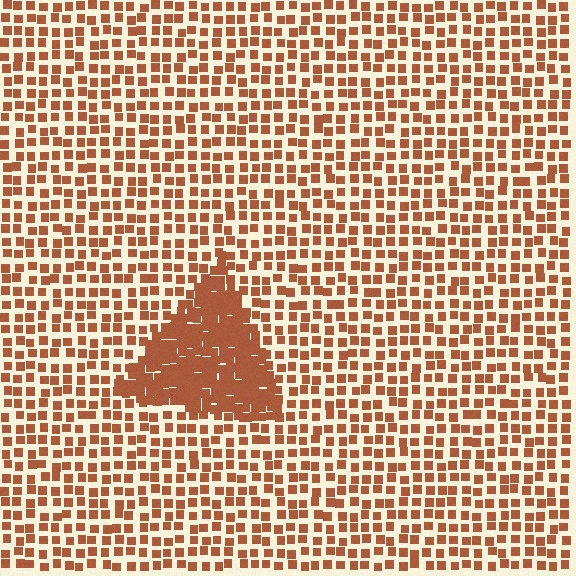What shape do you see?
I see a triangle.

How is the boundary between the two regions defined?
The boundary is defined by a change in element density (approximately 2.4x ratio). All elements are the same color, size, and shape.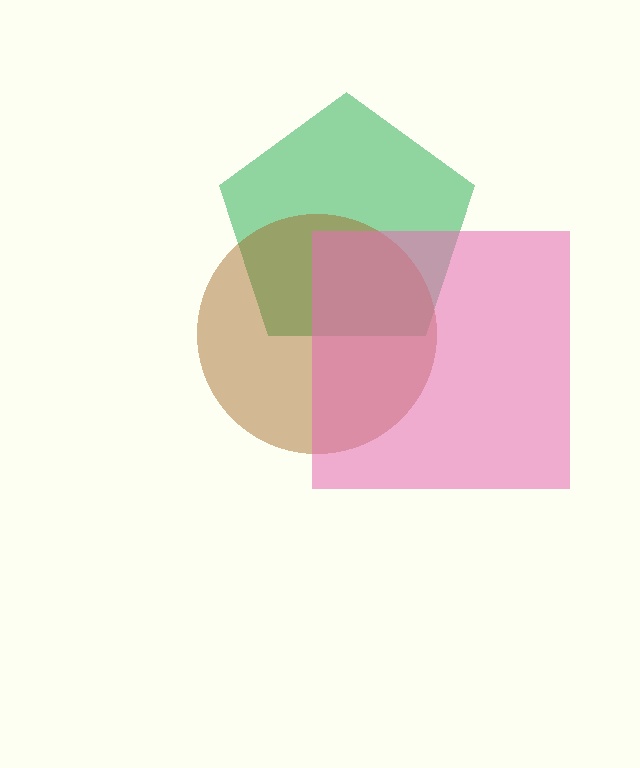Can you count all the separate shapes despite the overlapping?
Yes, there are 3 separate shapes.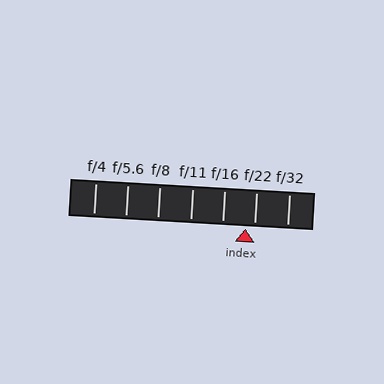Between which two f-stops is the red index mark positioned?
The index mark is between f/16 and f/22.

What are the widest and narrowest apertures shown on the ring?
The widest aperture shown is f/4 and the narrowest is f/32.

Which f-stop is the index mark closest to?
The index mark is closest to f/22.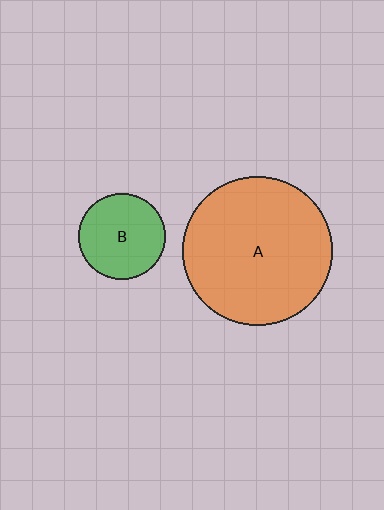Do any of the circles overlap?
No, none of the circles overlap.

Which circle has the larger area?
Circle A (orange).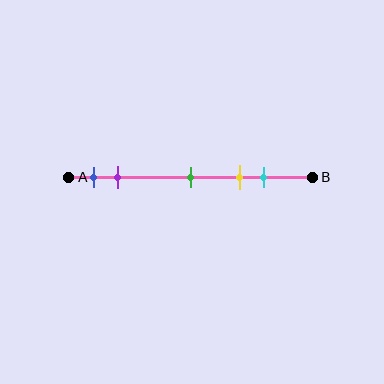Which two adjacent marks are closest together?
The blue and purple marks are the closest adjacent pair.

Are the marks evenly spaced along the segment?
No, the marks are not evenly spaced.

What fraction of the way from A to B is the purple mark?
The purple mark is approximately 20% (0.2) of the way from A to B.